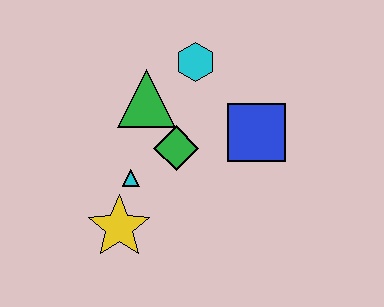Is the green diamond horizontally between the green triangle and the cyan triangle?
No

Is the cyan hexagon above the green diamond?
Yes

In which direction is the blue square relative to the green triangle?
The blue square is to the right of the green triangle.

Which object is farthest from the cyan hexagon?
The yellow star is farthest from the cyan hexagon.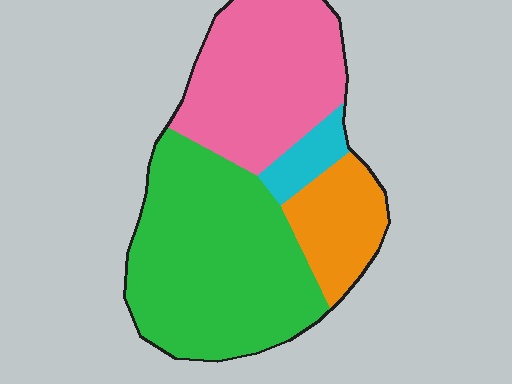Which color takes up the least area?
Cyan, at roughly 5%.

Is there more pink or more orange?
Pink.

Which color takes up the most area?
Green, at roughly 45%.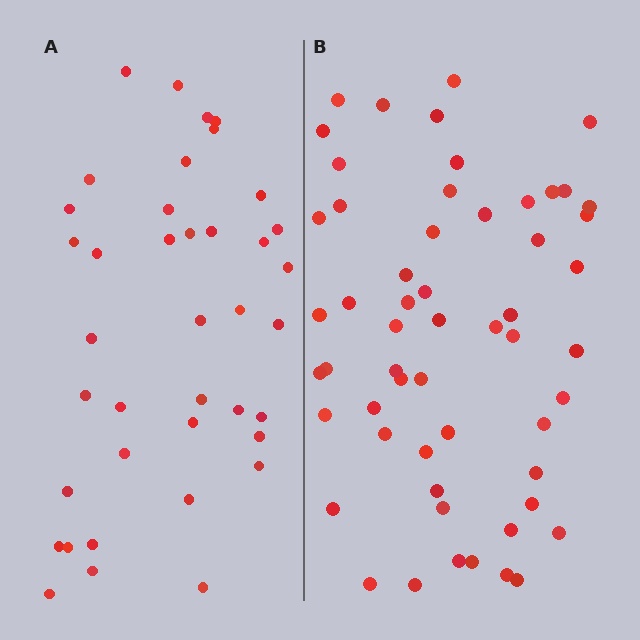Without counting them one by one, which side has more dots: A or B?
Region B (the right region) has more dots.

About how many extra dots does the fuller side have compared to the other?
Region B has approximately 15 more dots than region A.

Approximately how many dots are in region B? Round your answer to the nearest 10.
About 60 dots. (The exact count is 56, which rounds to 60.)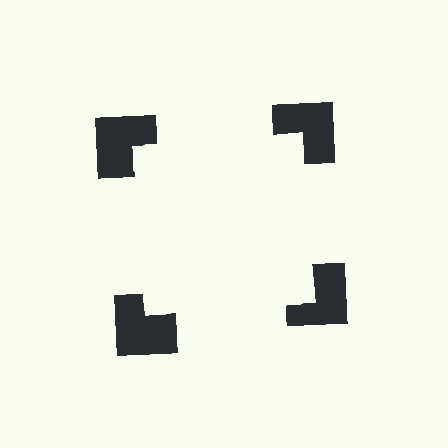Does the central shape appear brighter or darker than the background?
It typically appears slightly brighter than the background, even though no actual brightness change is drawn.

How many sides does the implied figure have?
4 sides.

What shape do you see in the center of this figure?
An illusory square — its edges are inferred from the aligned wedge cuts in the notched squares, not physically drawn.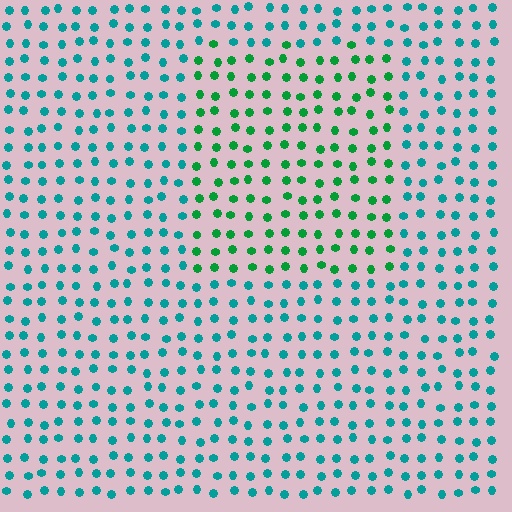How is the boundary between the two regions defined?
The boundary is defined purely by a slight shift in hue (about 40 degrees). Spacing, size, and orientation are identical on both sides.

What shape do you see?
I see a rectangle.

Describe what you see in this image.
The image is filled with small teal elements in a uniform arrangement. A rectangle-shaped region is visible where the elements are tinted to a slightly different hue, forming a subtle color boundary.